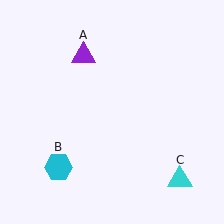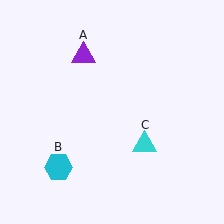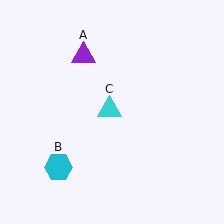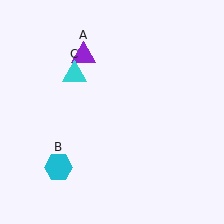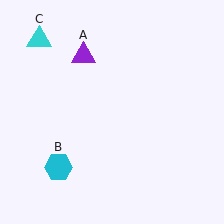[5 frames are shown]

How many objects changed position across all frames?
1 object changed position: cyan triangle (object C).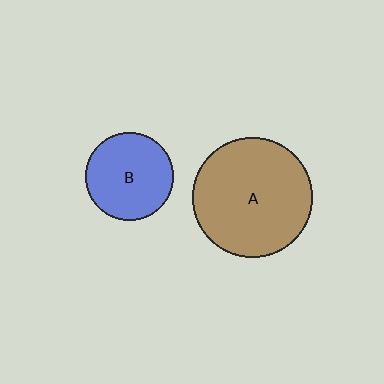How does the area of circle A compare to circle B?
Approximately 1.9 times.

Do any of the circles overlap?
No, none of the circles overlap.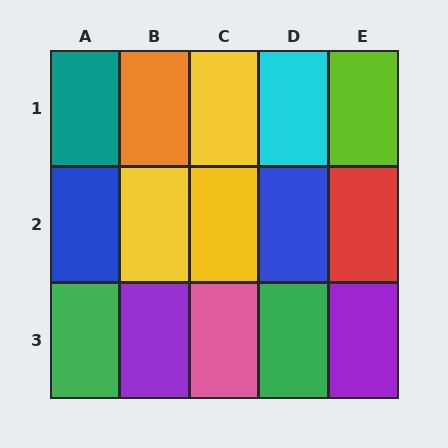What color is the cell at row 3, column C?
Pink.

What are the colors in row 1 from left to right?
Teal, orange, yellow, cyan, lime.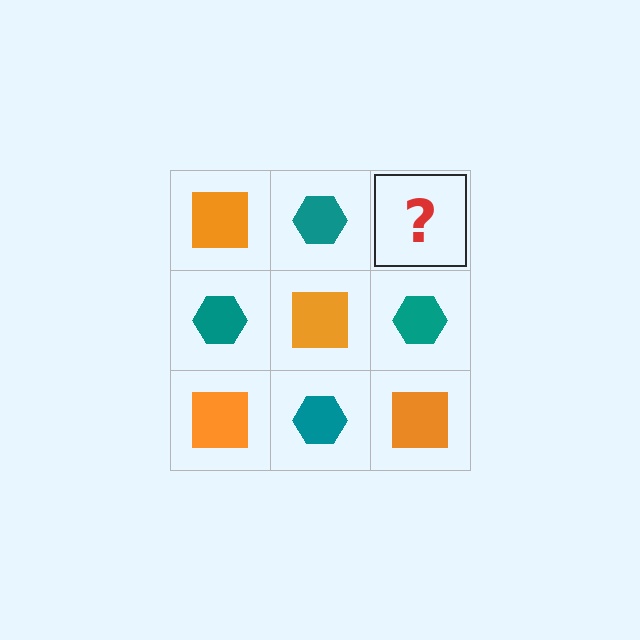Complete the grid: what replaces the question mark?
The question mark should be replaced with an orange square.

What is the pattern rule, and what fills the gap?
The rule is that it alternates orange square and teal hexagon in a checkerboard pattern. The gap should be filled with an orange square.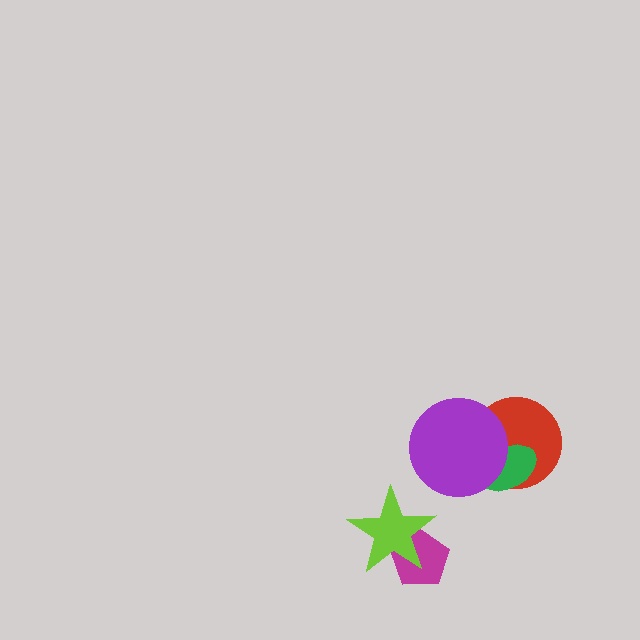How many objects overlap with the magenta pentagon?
1 object overlaps with the magenta pentagon.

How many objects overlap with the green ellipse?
2 objects overlap with the green ellipse.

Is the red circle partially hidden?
Yes, it is partially covered by another shape.